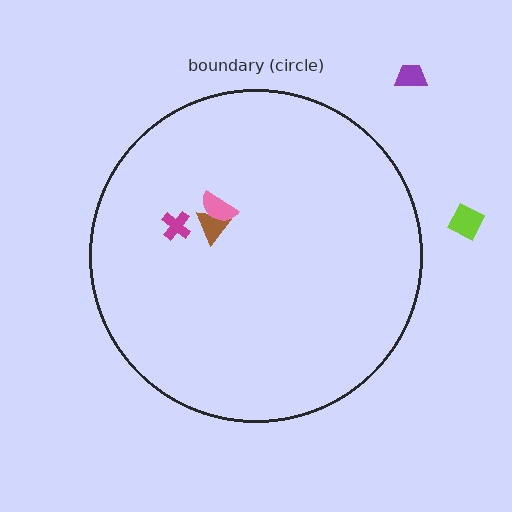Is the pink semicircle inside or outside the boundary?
Inside.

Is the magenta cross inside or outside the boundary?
Inside.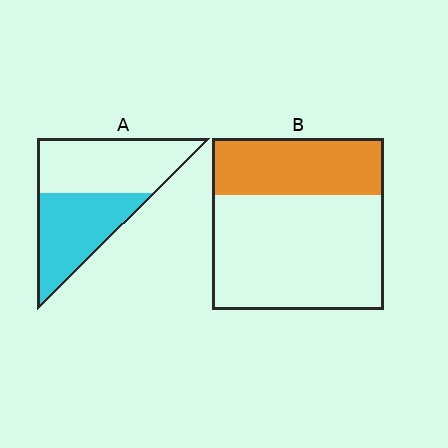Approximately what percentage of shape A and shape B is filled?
A is approximately 45% and B is approximately 35%.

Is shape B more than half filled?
No.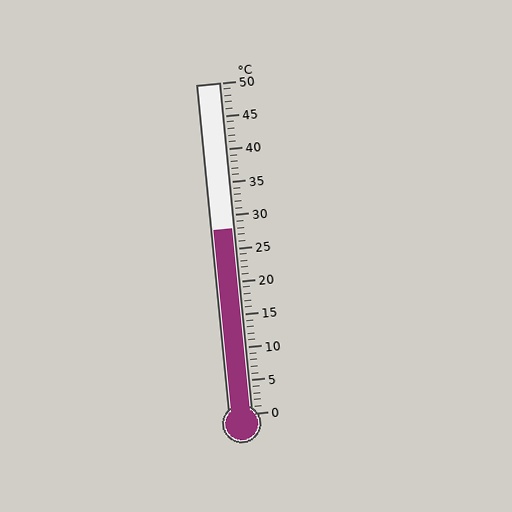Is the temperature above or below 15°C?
The temperature is above 15°C.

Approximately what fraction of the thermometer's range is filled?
The thermometer is filled to approximately 55% of its range.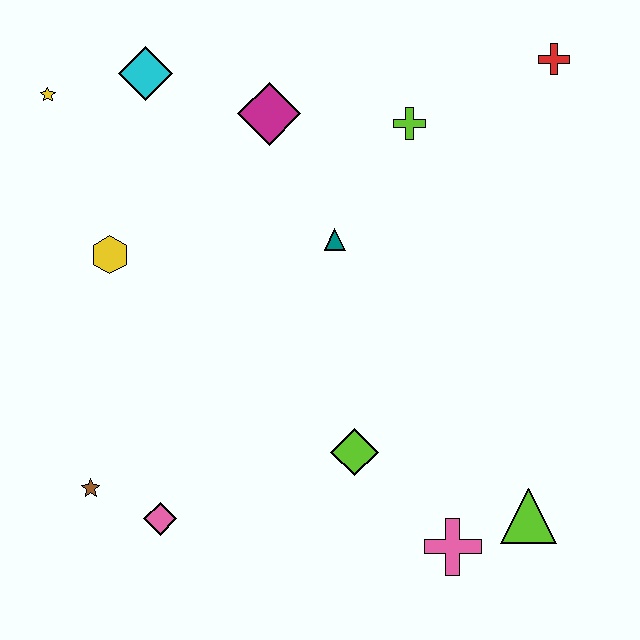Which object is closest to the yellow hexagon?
The yellow star is closest to the yellow hexagon.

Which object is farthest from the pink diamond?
The red cross is farthest from the pink diamond.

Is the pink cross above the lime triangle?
No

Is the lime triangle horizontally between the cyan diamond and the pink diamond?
No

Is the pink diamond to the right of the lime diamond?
No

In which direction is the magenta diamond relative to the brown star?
The magenta diamond is above the brown star.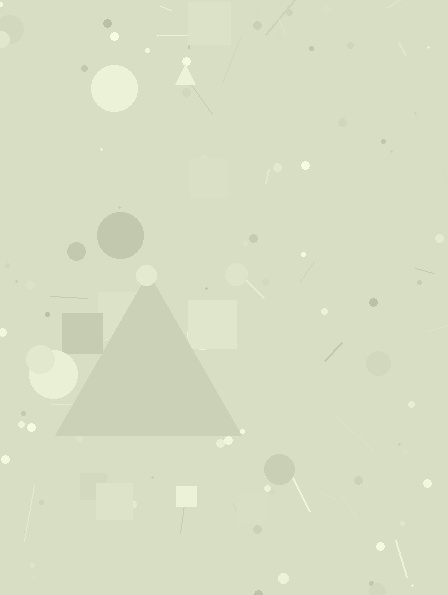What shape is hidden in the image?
A triangle is hidden in the image.